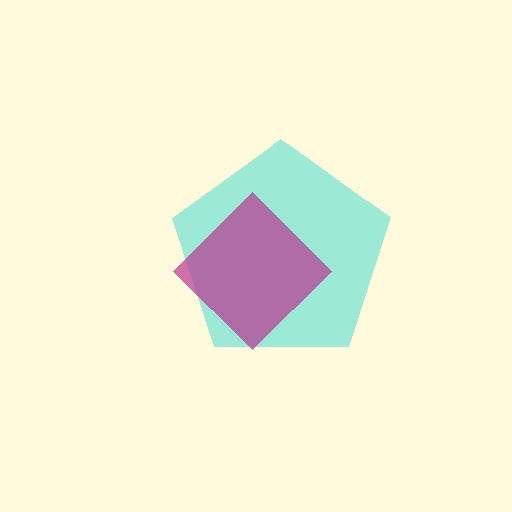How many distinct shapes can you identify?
There are 2 distinct shapes: a cyan pentagon, a magenta diamond.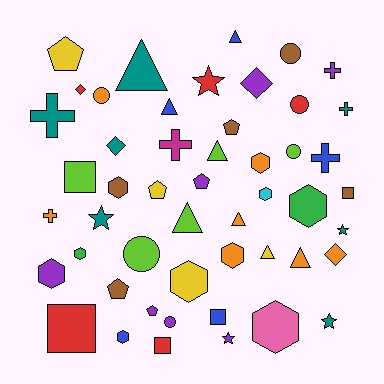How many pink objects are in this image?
There is 1 pink object.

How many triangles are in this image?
There are 8 triangles.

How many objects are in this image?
There are 50 objects.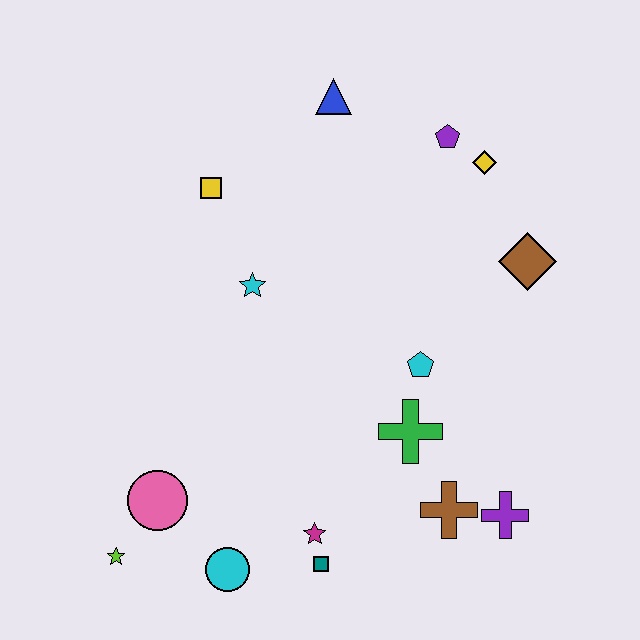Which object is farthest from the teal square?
The blue triangle is farthest from the teal square.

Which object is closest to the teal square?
The magenta star is closest to the teal square.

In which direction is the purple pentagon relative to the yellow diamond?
The purple pentagon is to the left of the yellow diamond.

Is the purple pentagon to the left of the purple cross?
Yes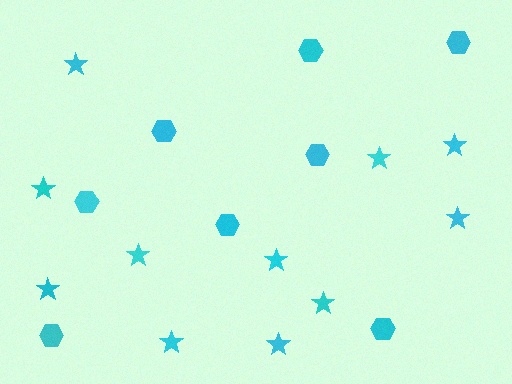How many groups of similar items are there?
There are 2 groups: one group of stars (11) and one group of hexagons (8).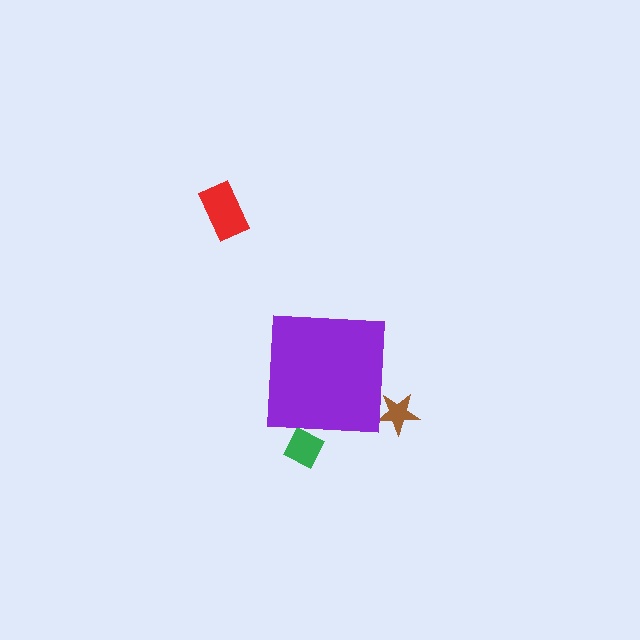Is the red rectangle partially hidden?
No, the red rectangle is fully visible.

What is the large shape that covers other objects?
A purple square.